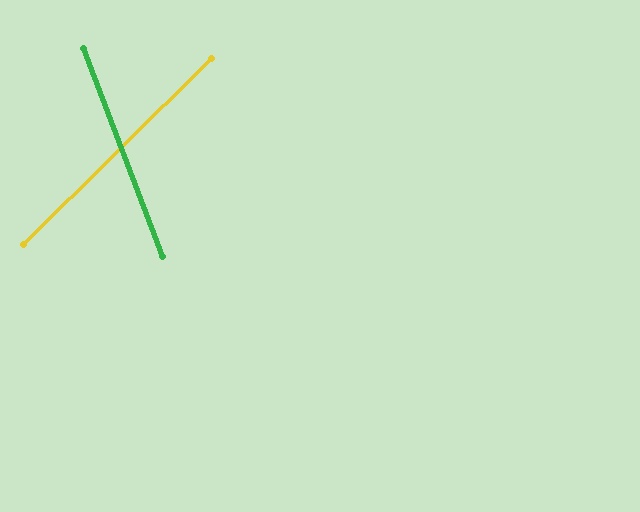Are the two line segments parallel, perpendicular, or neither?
Neither parallel nor perpendicular — they differ by about 66°.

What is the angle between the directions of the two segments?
Approximately 66 degrees.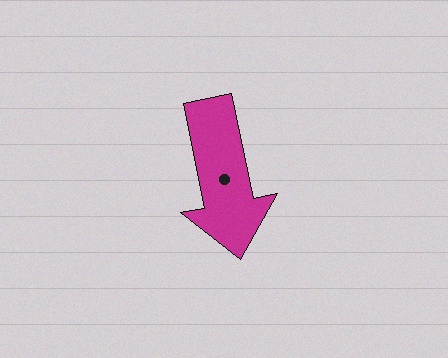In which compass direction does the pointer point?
South.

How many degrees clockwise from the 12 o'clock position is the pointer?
Approximately 169 degrees.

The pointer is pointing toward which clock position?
Roughly 6 o'clock.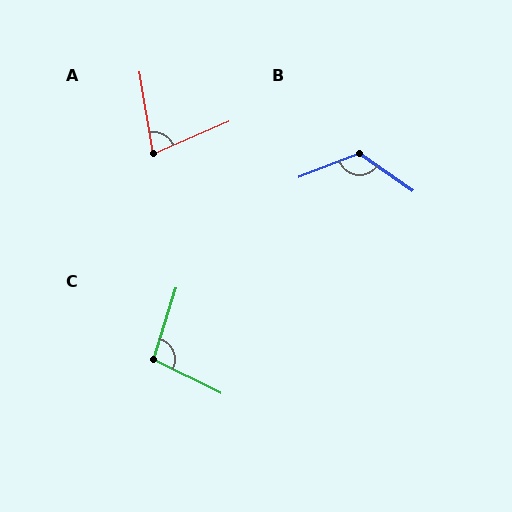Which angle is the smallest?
A, at approximately 76 degrees.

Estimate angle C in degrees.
Approximately 99 degrees.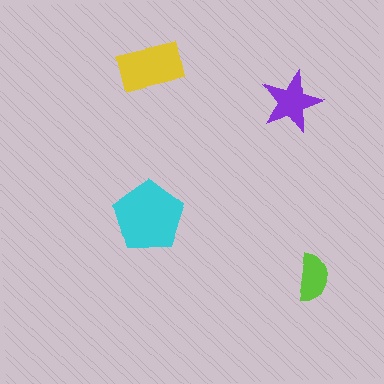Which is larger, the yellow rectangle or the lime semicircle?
The yellow rectangle.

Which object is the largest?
The cyan pentagon.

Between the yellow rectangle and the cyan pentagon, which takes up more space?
The cyan pentagon.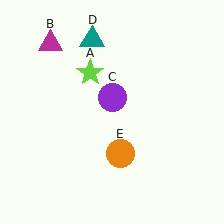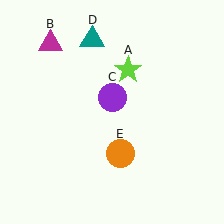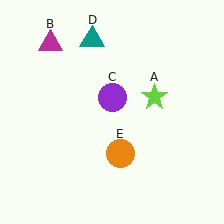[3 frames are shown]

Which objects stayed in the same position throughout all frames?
Magenta triangle (object B) and purple circle (object C) and teal triangle (object D) and orange circle (object E) remained stationary.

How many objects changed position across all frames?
1 object changed position: lime star (object A).